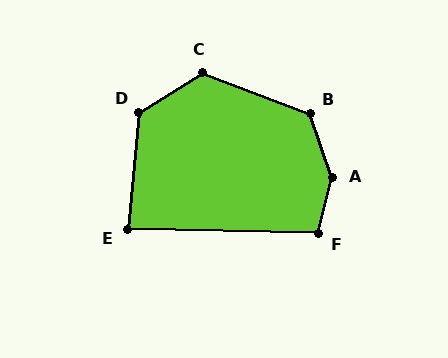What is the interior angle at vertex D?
Approximately 127 degrees (obtuse).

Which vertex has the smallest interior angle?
E, at approximately 86 degrees.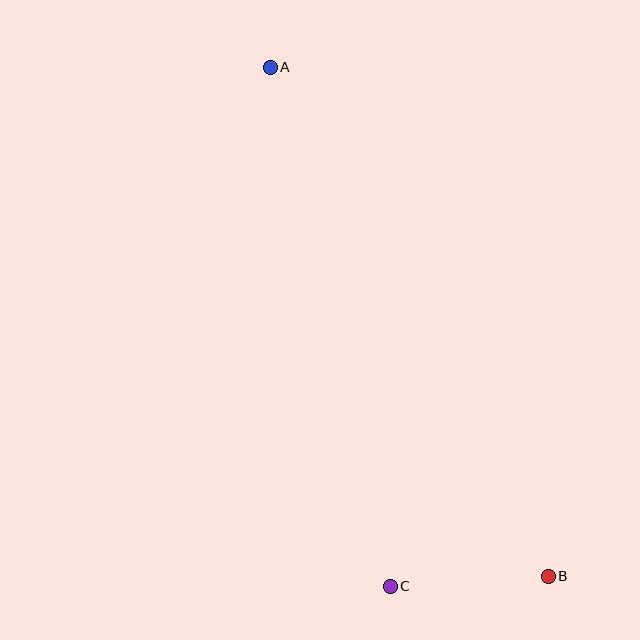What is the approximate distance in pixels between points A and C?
The distance between A and C is approximately 532 pixels.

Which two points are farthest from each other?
Points A and B are farthest from each other.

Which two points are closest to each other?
Points B and C are closest to each other.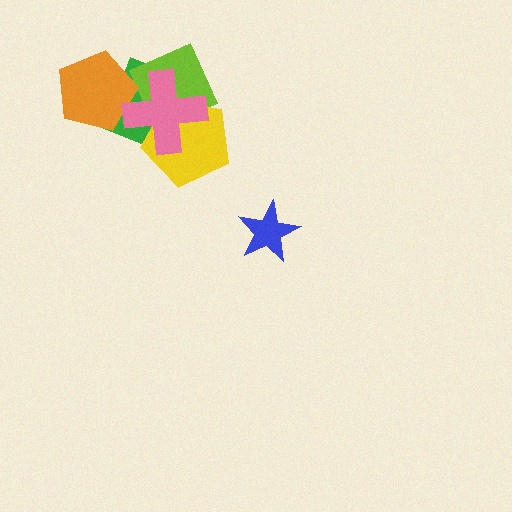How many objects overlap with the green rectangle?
4 objects overlap with the green rectangle.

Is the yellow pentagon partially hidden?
Yes, it is partially covered by another shape.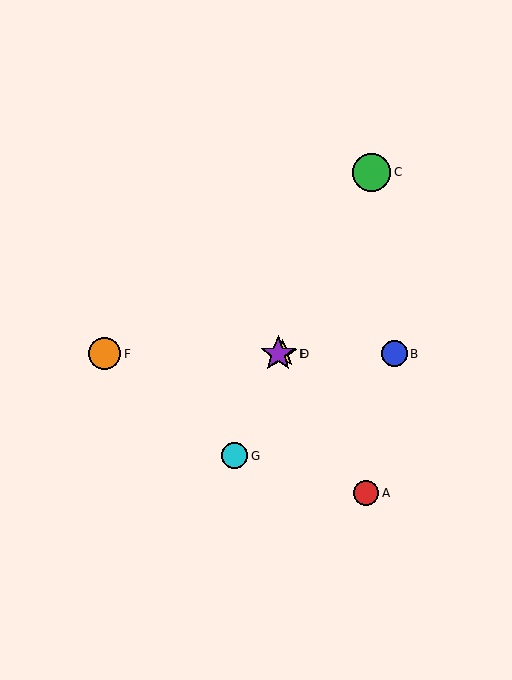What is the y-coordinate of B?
Object B is at y≈354.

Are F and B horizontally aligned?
Yes, both are at y≈354.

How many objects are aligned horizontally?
4 objects (B, D, E, F) are aligned horizontally.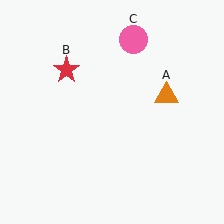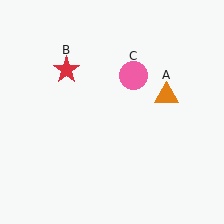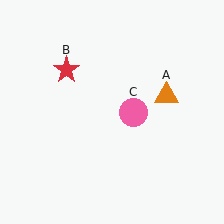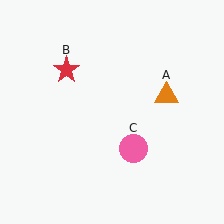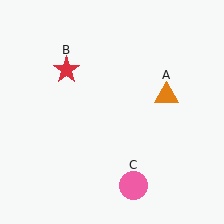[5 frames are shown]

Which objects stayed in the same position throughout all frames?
Orange triangle (object A) and red star (object B) remained stationary.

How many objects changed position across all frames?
1 object changed position: pink circle (object C).